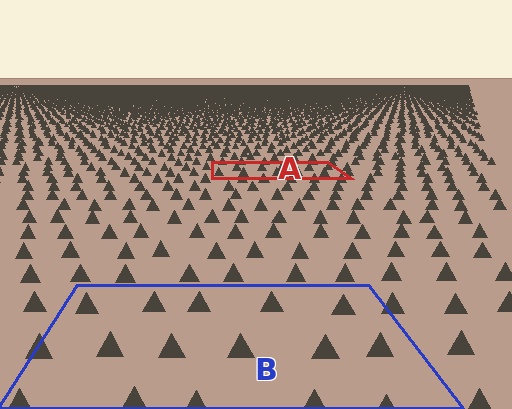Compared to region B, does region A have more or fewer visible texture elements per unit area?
Region A has more texture elements per unit area — they are packed more densely because it is farther away.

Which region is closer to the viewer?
Region B is closer. The texture elements there are larger and more spread out.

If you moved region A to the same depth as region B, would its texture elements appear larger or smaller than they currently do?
They would appear larger. At a closer depth, the same texture elements are projected at a bigger on-screen size.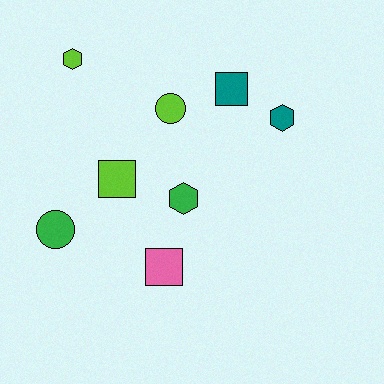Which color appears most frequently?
Lime, with 3 objects.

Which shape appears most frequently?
Square, with 3 objects.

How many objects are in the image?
There are 8 objects.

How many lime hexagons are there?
There is 1 lime hexagon.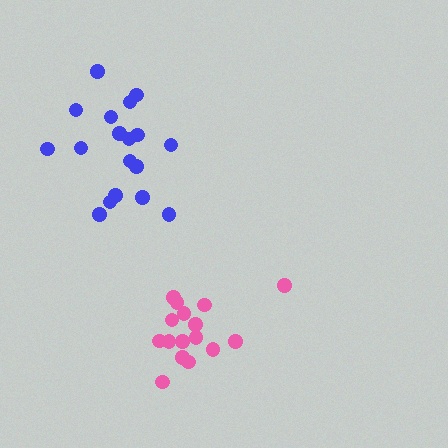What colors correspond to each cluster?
The clusters are colored: blue, pink.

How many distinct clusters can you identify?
There are 2 distinct clusters.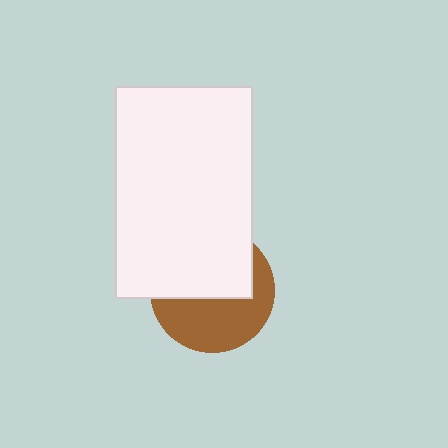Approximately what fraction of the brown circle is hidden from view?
Roughly 52% of the brown circle is hidden behind the white rectangle.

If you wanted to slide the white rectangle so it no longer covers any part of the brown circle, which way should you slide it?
Slide it up — that is the most direct way to separate the two shapes.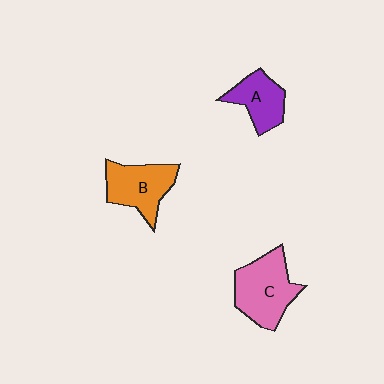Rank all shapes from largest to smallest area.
From largest to smallest: C (pink), B (orange), A (purple).